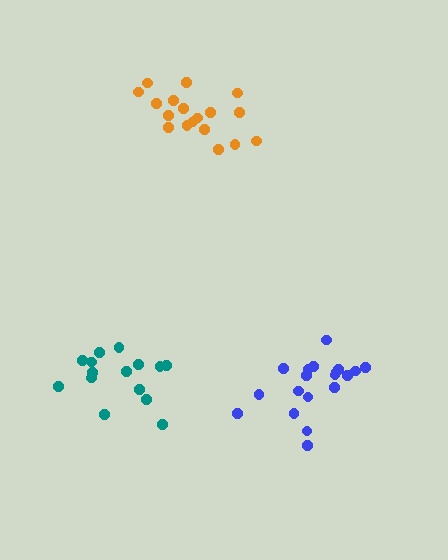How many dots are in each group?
Group 1: 19 dots, Group 2: 15 dots, Group 3: 18 dots (52 total).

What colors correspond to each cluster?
The clusters are colored: blue, teal, orange.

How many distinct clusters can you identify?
There are 3 distinct clusters.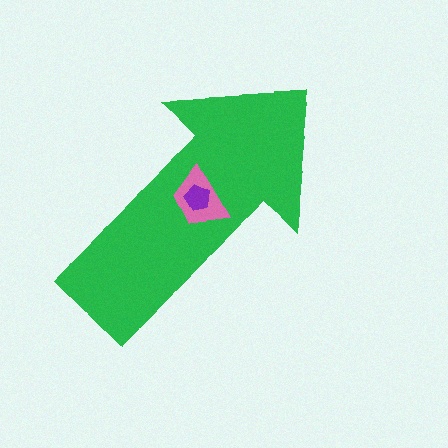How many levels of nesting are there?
3.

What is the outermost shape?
The green arrow.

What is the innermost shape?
The purple pentagon.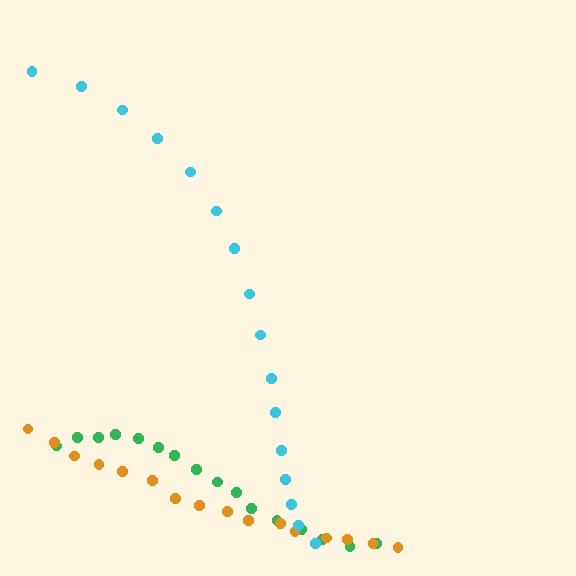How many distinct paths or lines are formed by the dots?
There are 3 distinct paths.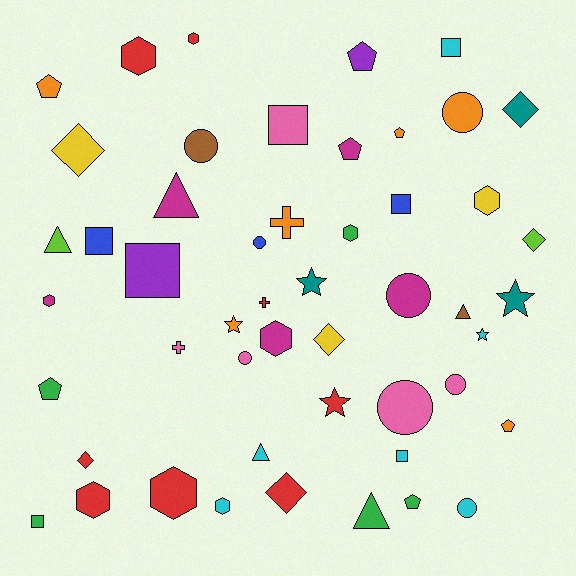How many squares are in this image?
There are 7 squares.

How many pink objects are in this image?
There are 5 pink objects.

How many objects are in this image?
There are 50 objects.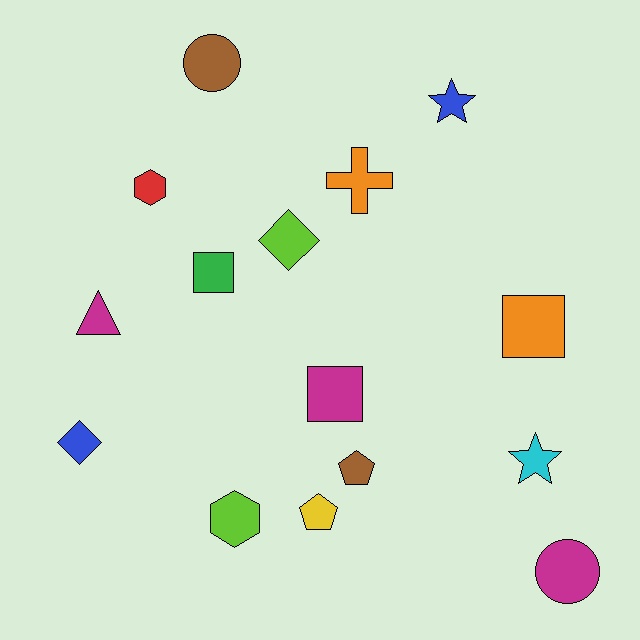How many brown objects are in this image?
There are 2 brown objects.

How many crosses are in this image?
There is 1 cross.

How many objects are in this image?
There are 15 objects.